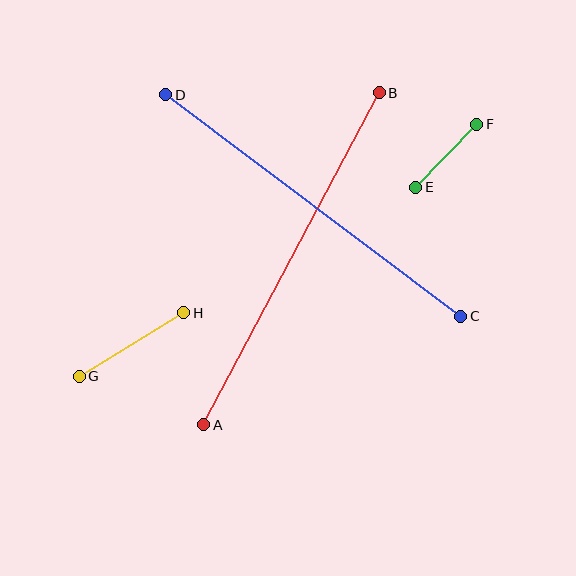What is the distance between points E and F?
The distance is approximately 88 pixels.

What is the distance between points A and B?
The distance is approximately 375 pixels.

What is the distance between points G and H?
The distance is approximately 122 pixels.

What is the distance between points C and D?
The distance is approximately 369 pixels.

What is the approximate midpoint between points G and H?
The midpoint is at approximately (132, 345) pixels.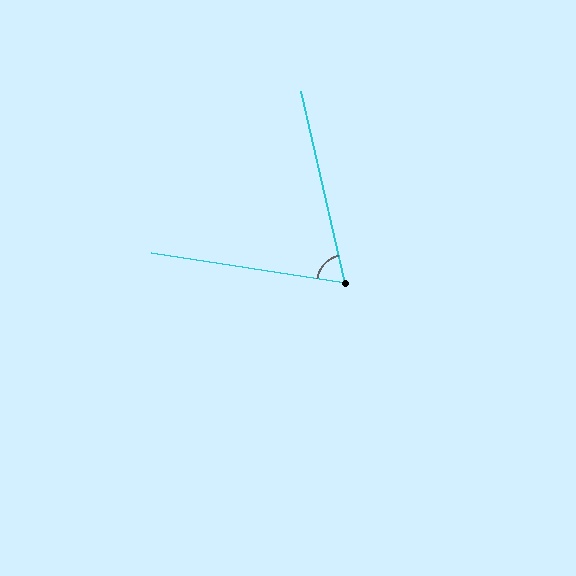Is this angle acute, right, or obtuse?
It is acute.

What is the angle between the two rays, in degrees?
Approximately 68 degrees.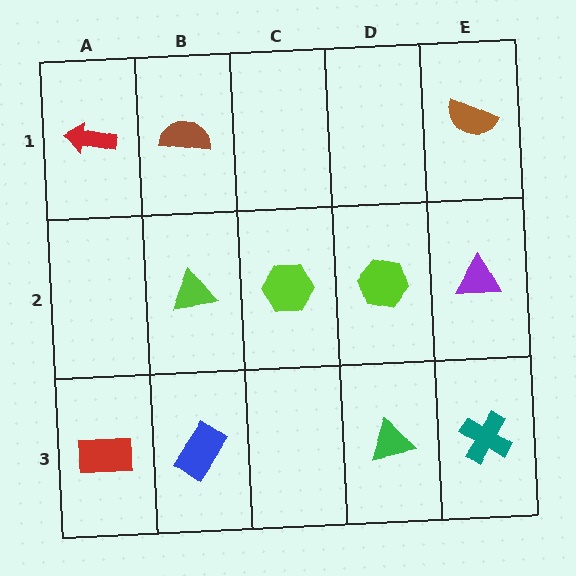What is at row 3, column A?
A red rectangle.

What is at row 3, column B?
A blue rectangle.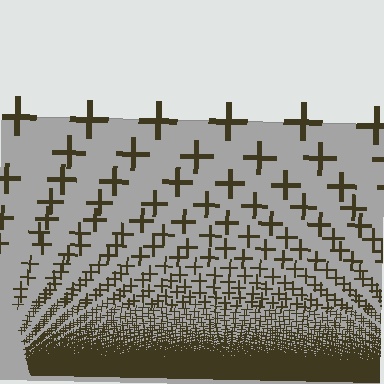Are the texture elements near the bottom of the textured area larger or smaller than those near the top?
Smaller. The gradient is inverted — elements near the bottom are smaller and denser.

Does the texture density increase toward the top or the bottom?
Density increases toward the bottom.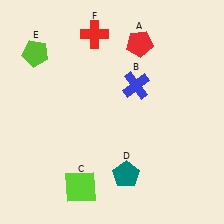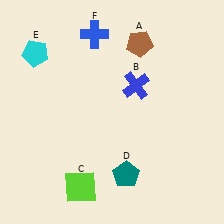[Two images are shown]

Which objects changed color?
A changed from red to brown. E changed from lime to cyan. F changed from red to blue.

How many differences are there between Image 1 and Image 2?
There are 3 differences between the two images.